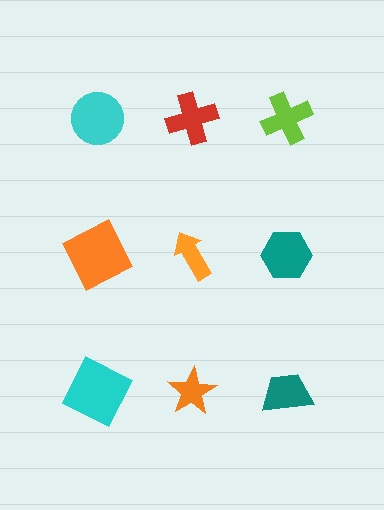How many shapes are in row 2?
3 shapes.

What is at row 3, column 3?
A teal trapezoid.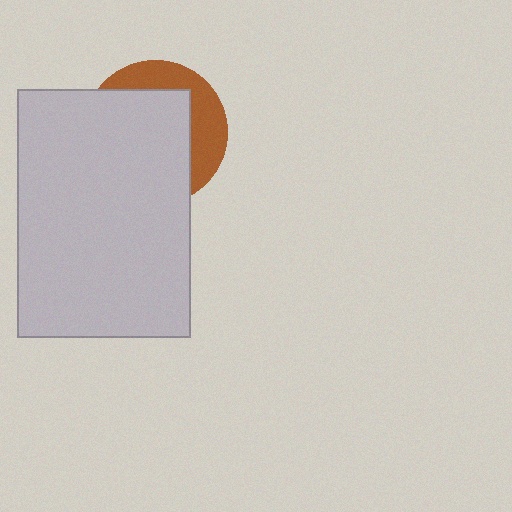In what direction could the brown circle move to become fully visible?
The brown circle could move toward the upper-right. That would shift it out from behind the light gray rectangle entirely.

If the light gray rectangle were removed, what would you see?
You would see the complete brown circle.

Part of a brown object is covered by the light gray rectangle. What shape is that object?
It is a circle.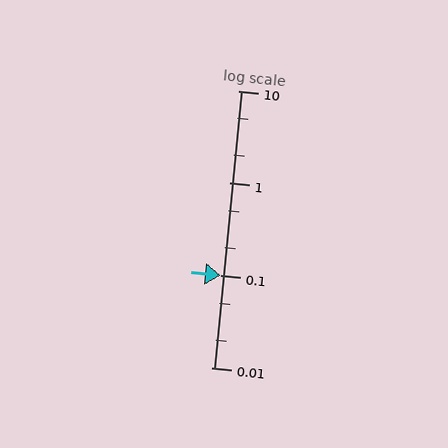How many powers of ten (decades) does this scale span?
The scale spans 3 decades, from 0.01 to 10.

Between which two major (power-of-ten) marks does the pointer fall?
The pointer is between 0.1 and 1.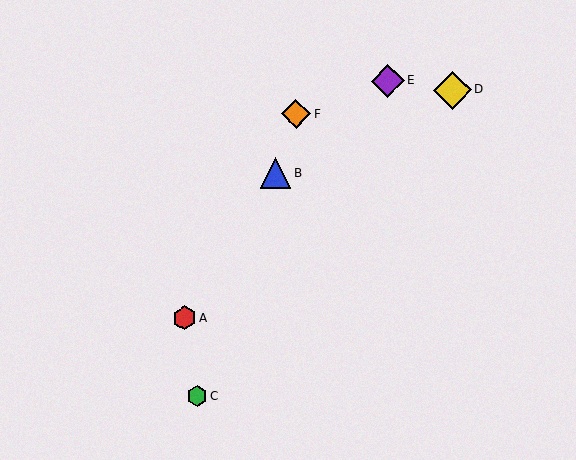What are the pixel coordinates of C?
Object C is at (197, 396).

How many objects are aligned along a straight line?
3 objects (B, C, F) are aligned along a straight line.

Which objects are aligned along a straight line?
Objects B, C, F are aligned along a straight line.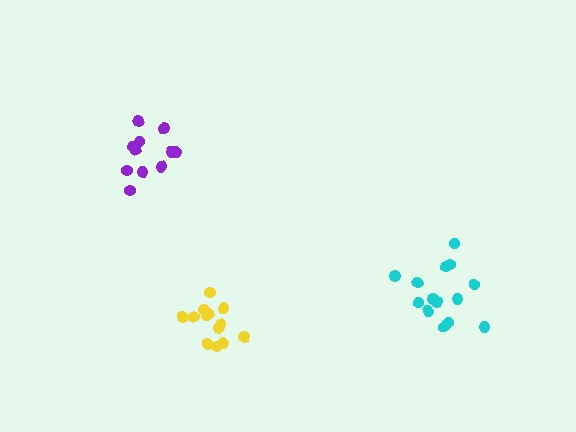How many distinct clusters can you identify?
There are 3 distinct clusters.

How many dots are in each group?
Group 1: 11 dots, Group 2: 14 dots, Group 3: 13 dots (38 total).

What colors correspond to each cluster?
The clusters are colored: purple, cyan, yellow.